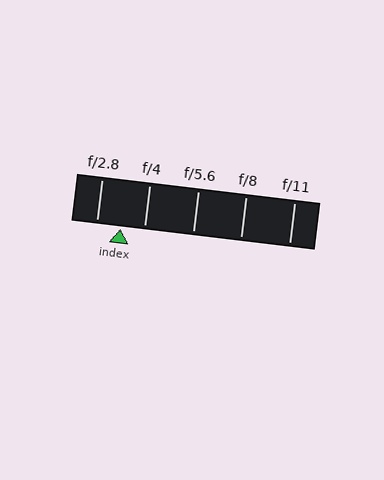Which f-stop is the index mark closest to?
The index mark is closest to f/2.8.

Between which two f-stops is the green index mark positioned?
The index mark is between f/2.8 and f/4.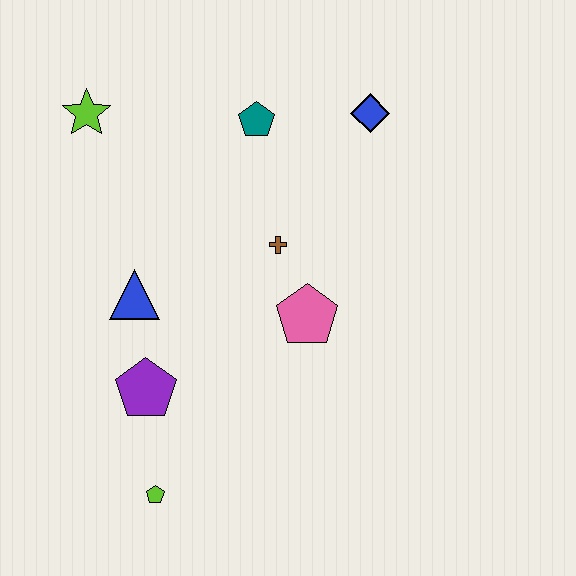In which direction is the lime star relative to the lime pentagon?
The lime star is above the lime pentagon.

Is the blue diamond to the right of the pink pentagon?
Yes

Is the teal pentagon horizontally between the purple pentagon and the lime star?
No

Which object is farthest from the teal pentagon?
The lime pentagon is farthest from the teal pentagon.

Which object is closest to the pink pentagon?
The brown cross is closest to the pink pentagon.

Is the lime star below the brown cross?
No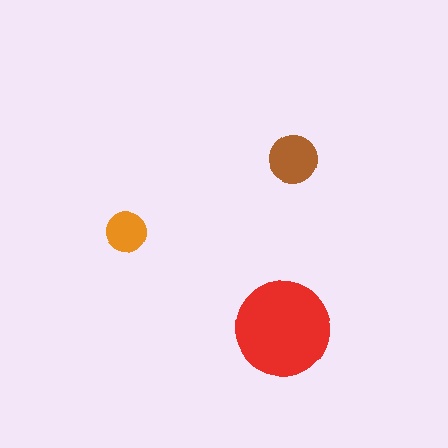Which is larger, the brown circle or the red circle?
The red one.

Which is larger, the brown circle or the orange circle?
The brown one.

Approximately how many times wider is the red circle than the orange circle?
About 2.5 times wider.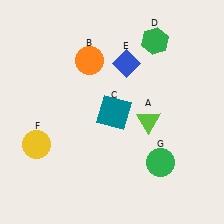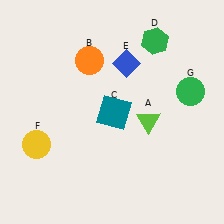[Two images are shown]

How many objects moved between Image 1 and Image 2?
1 object moved between the two images.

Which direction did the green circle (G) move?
The green circle (G) moved up.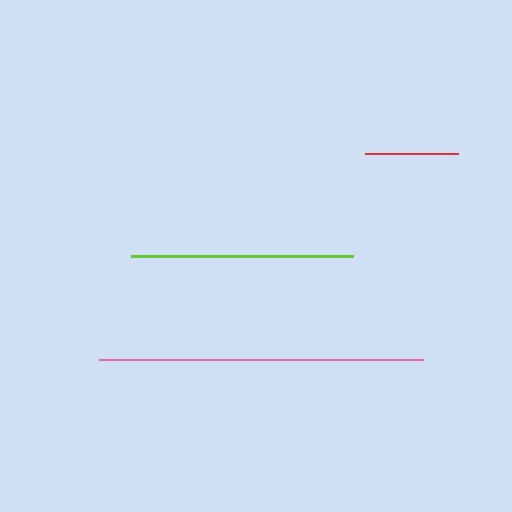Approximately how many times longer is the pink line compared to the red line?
The pink line is approximately 3.5 times the length of the red line.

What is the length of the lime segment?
The lime segment is approximately 221 pixels long.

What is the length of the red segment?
The red segment is approximately 94 pixels long.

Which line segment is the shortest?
The red line is the shortest at approximately 94 pixels.